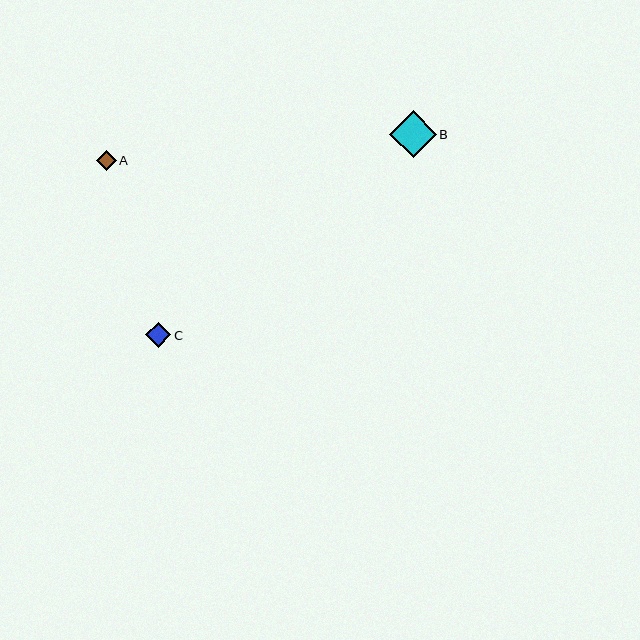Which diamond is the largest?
Diamond B is the largest with a size of approximately 47 pixels.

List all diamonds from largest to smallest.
From largest to smallest: B, C, A.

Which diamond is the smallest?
Diamond A is the smallest with a size of approximately 20 pixels.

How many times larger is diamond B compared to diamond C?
Diamond B is approximately 1.9 times the size of diamond C.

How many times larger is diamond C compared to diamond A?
Diamond C is approximately 1.3 times the size of diamond A.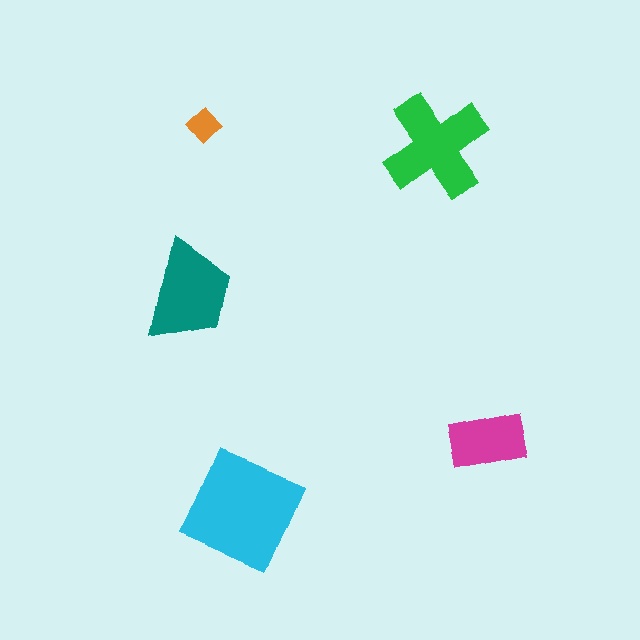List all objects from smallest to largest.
The orange diamond, the magenta rectangle, the teal trapezoid, the green cross, the cyan square.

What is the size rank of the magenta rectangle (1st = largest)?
4th.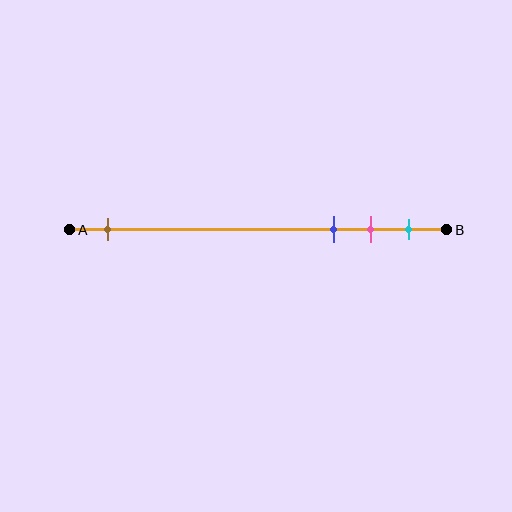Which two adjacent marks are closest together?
The pink and cyan marks are the closest adjacent pair.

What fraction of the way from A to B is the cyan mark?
The cyan mark is approximately 90% (0.9) of the way from A to B.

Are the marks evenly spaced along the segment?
No, the marks are not evenly spaced.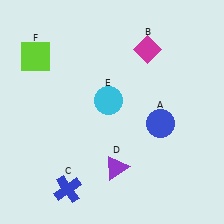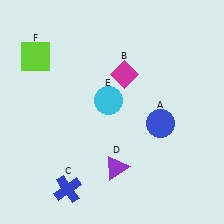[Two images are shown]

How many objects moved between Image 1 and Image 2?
1 object moved between the two images.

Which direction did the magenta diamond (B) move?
The magenta diamond (B) moved down.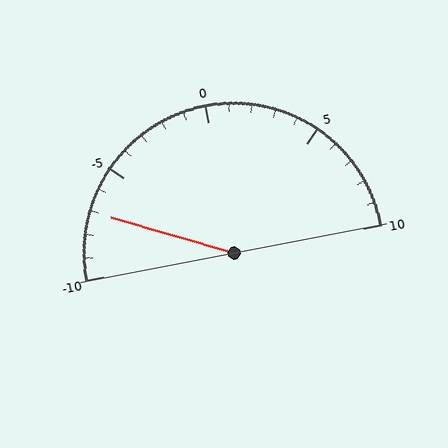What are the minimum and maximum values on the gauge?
The gauge ranges from -10 to 10.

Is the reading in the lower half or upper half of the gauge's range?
The reading is in the lower half of the range (-10 to 10).